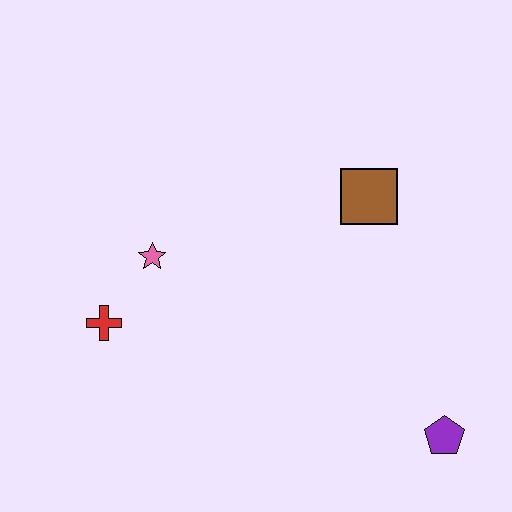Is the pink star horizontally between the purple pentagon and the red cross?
Yes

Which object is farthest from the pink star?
The purple pentagon is farthest from the pink star.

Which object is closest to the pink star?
The red cross is closest to the pink star.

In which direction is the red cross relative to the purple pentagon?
The red cross is to the left of the purple pentagon.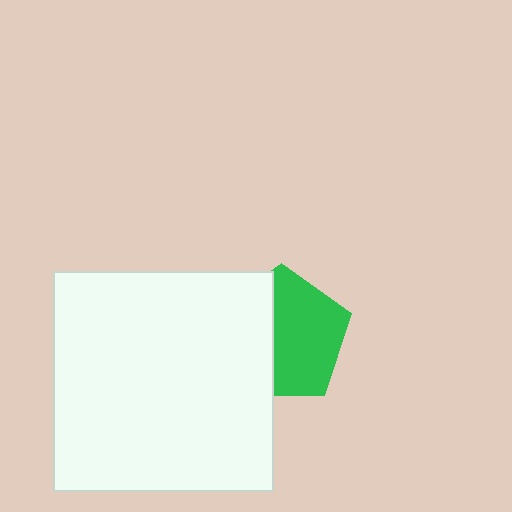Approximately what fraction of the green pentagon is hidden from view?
Roughly 42% of the green pentagon is hidden behind the white square.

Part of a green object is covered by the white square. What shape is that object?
It is a pentagon.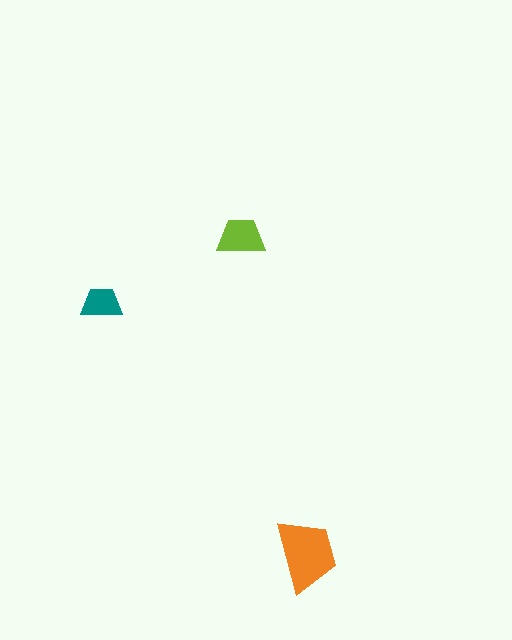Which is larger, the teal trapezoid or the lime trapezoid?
The lime one.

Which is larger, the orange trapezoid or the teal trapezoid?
The orange one.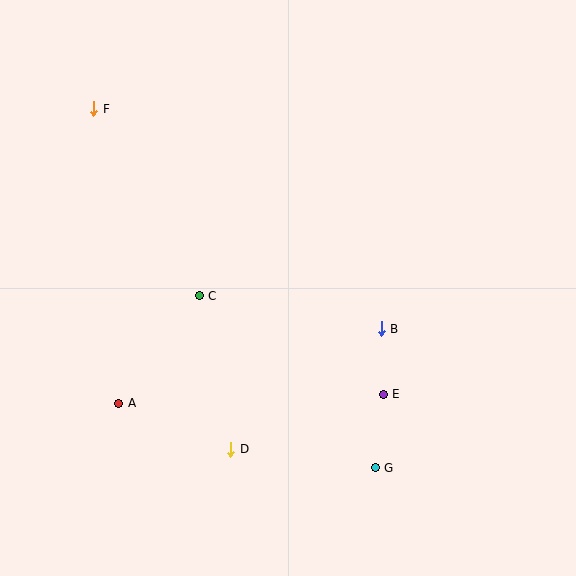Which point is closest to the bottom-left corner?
Point A is closest to the bottom-left corner.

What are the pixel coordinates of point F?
Point F is at (94, 109).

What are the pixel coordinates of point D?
Point D is at (231, 449).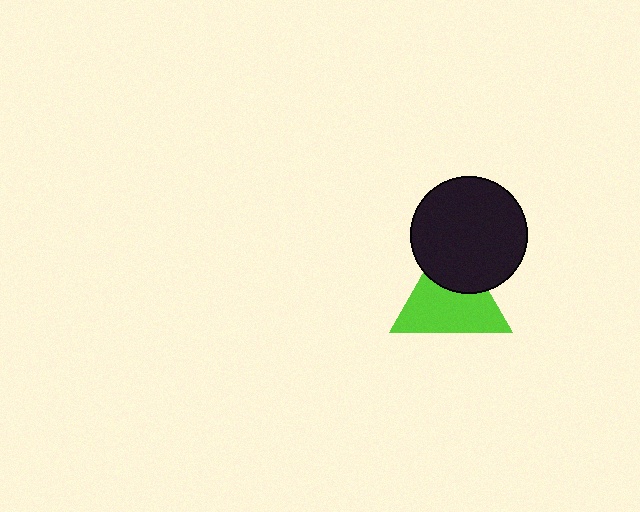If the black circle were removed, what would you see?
You would see the complete lime triangle.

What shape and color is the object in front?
The object in front is a black circle.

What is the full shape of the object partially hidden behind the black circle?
The partially hidden object is a lime triangle.